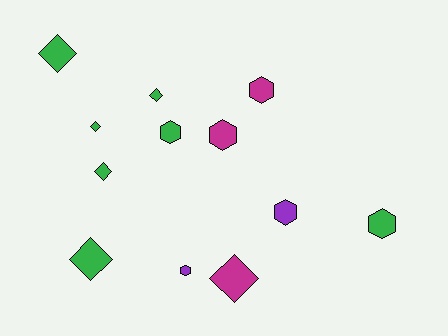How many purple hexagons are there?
There are 2 purple hexagons.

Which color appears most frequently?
Green, with 7 objects.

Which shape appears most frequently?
Diamond, with 6 objects.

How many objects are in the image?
There are 12 objects.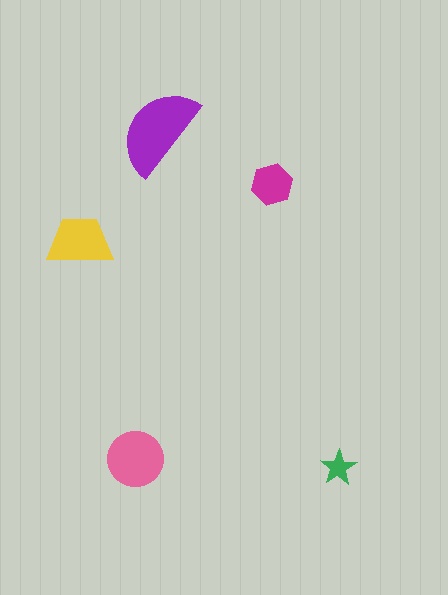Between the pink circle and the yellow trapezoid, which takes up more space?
The pink circle.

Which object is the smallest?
The green star.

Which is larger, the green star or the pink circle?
The pink circle.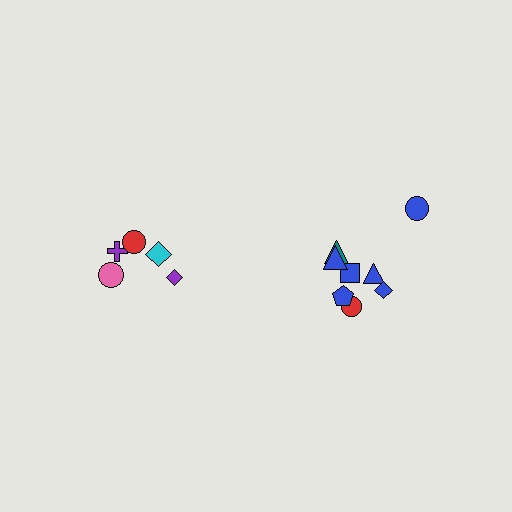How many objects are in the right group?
There are 8 objects.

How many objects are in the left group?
There are 5 objects.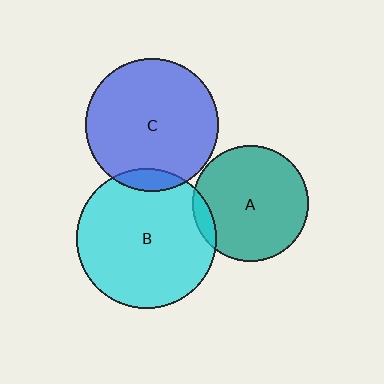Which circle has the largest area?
Circle B (cyan).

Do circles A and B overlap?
Yes.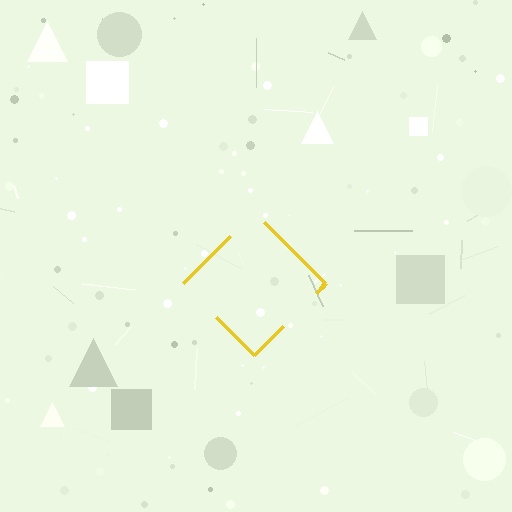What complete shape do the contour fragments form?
The contour fragments form a diamond.